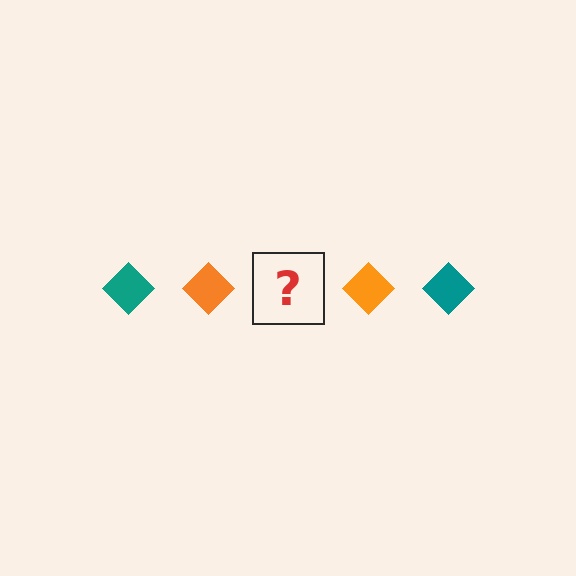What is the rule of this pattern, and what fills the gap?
The rule is that the pattern cycles through teal, orange diamonds. The gap should be filled with a teal diamond.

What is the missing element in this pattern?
The missing element is a teal diamond.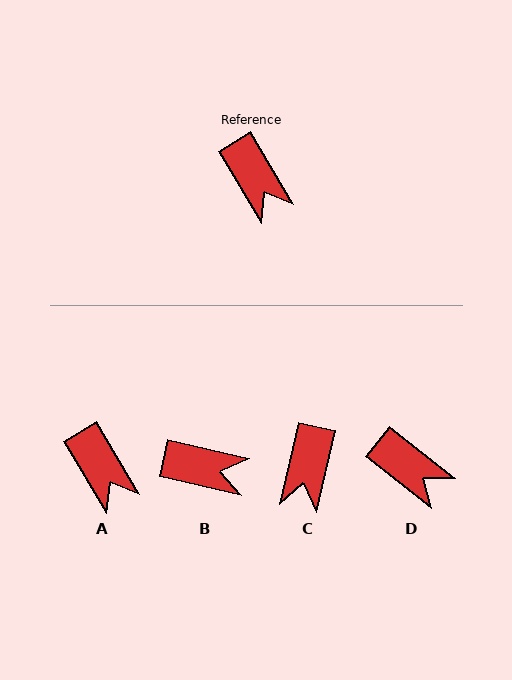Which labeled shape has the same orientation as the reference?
A.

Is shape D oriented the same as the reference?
No, it is off by about 21 degrees.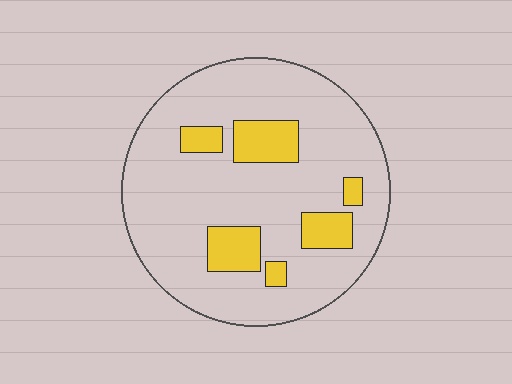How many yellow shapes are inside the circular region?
6.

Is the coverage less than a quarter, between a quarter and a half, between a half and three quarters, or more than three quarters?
Less than a quarter.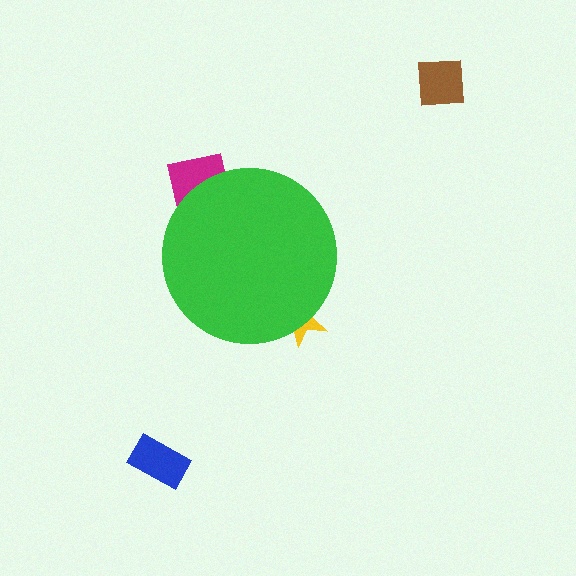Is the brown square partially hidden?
No, the brown square is fully visible.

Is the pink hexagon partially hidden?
Yes, the pink hexagon is partially hidden behind the green circle.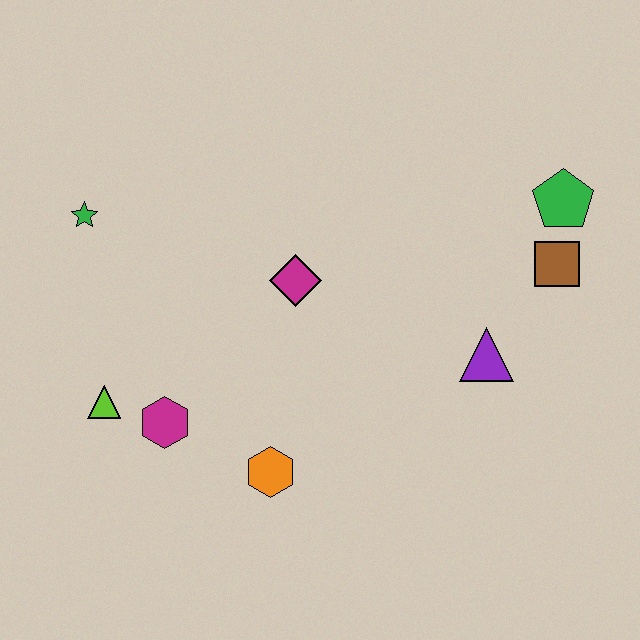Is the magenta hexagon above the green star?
No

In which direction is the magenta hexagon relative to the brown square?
The magenta hexagon is to the left of the brown square.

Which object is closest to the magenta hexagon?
The lime triangle is closest to the magenta hexagon.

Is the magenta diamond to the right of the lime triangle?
Yes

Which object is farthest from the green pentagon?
The lime triangle is farthest from the green pentagon.